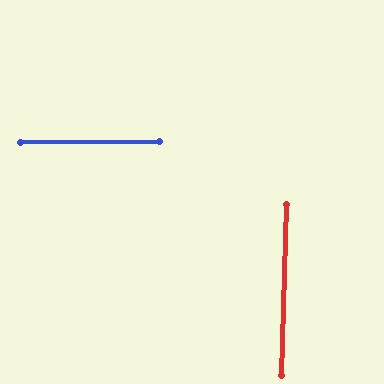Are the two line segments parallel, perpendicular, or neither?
Perpendicular — they meet at approximately 88°.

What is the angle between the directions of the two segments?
Approximately 88 degrees.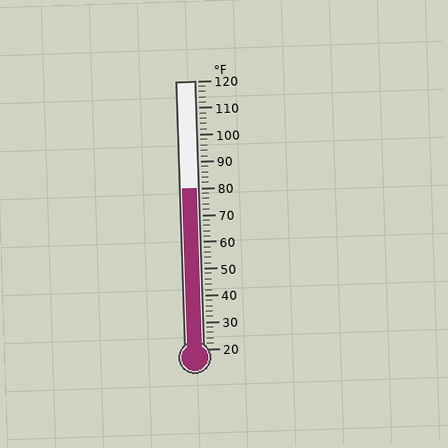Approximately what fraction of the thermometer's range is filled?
The thermometer is filled to approximately 60% of its range.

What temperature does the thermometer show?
The thermometer shows approximately 80°F.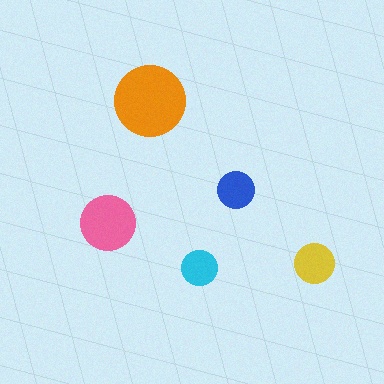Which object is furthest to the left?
The pink circle is leftmost.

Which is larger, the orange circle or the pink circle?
The orange one.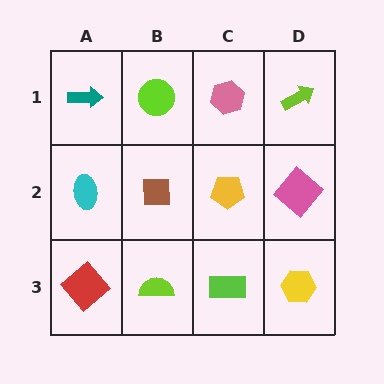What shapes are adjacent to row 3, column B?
A brown square (row 2, column B), a red diamond (row 3, column A), a lime rectangle (row 3, column C).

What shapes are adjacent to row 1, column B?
A brown square (row 2, column B), a teal arrow (row 1, column A), a pink hexagon (row 1, column C).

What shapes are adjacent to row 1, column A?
A cyan ellipse (row 2, column A), a lime circle (row 1, column B).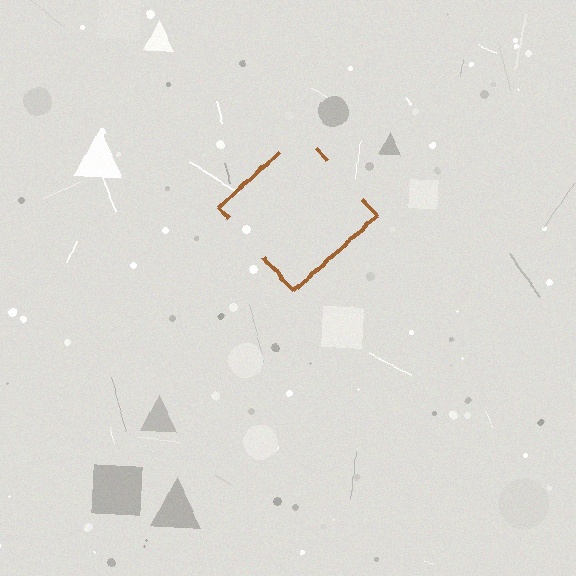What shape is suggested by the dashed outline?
The dashed outline suggests a diamond.